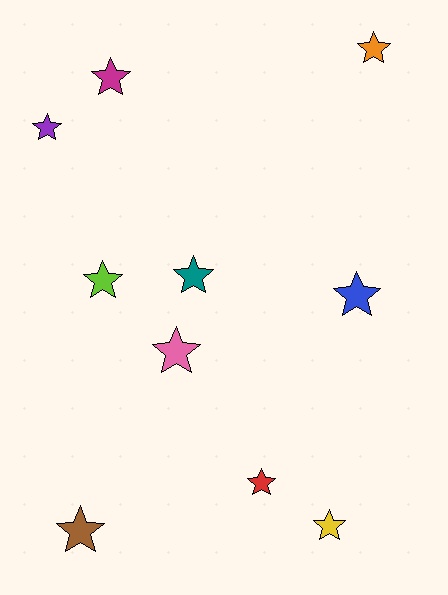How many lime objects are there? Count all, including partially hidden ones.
There is 1 lime object.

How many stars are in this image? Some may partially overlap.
There are 10 stars.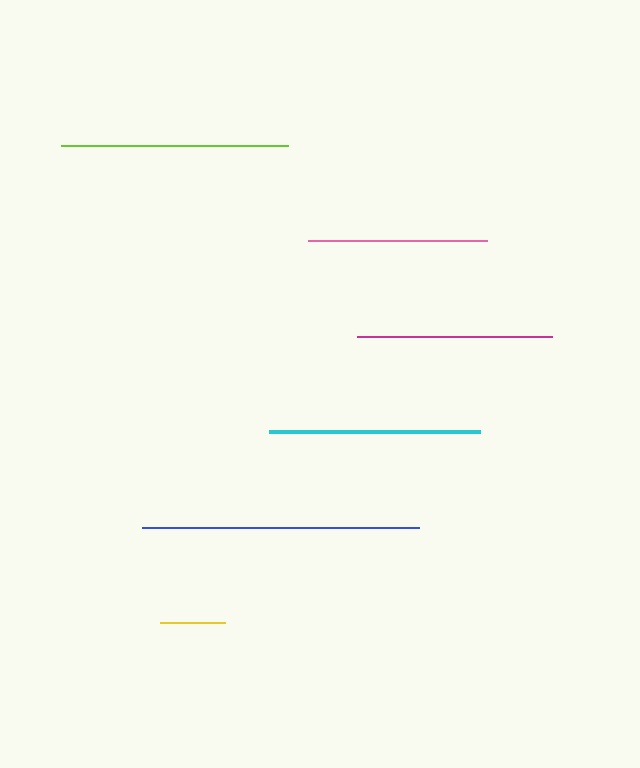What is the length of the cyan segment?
The cyan segment is approximately 211 pixels long.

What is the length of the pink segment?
The pink segment is approximately 179 pixels long.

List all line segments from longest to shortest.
From longest to shortest: blue, lime, cyan, magenta, pink, yellow.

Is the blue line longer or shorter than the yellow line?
The blue line is longer than the yellow line.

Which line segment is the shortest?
The yellow line is the shortest at approximately 65 pixels.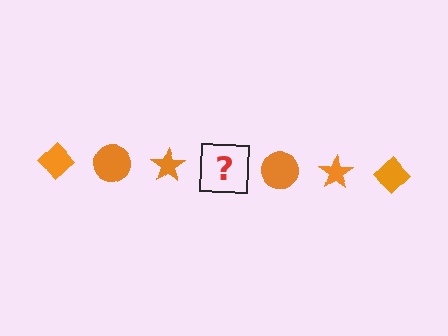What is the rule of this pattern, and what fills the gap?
The rule is that the pattern cycles through diamond, circle, star shapes in orange. The gap should be filled with an orange diamond.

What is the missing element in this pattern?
The missing element is an orange diamond.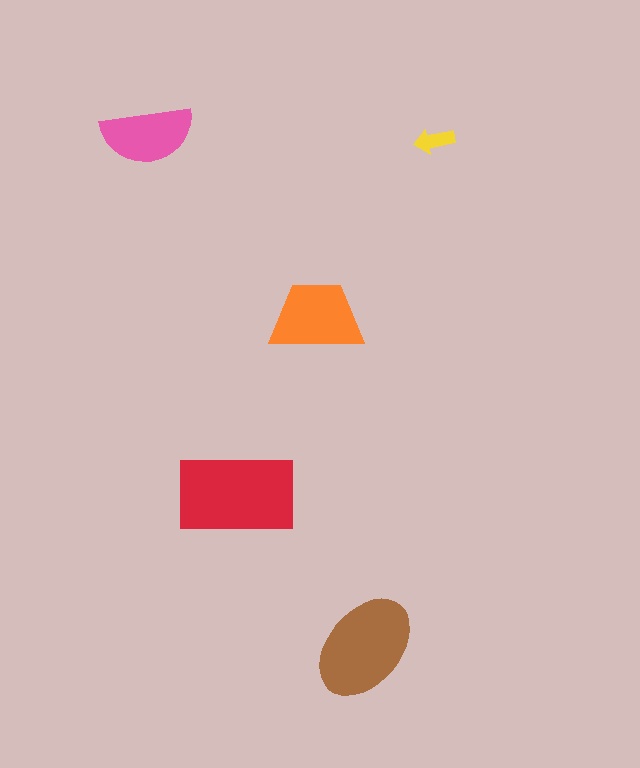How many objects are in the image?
There are 5 objects in the image.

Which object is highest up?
The pink semicircle is topmost.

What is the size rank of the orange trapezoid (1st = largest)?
3rd.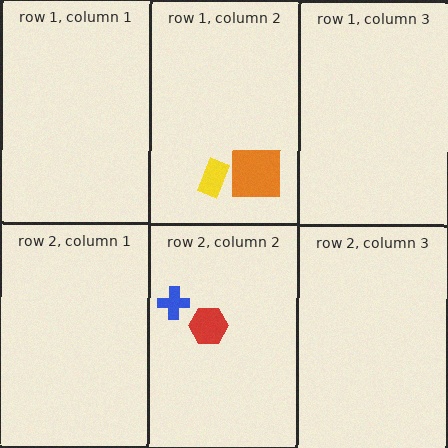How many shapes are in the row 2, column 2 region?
2.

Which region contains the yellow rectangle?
The row 1, column 2 region.